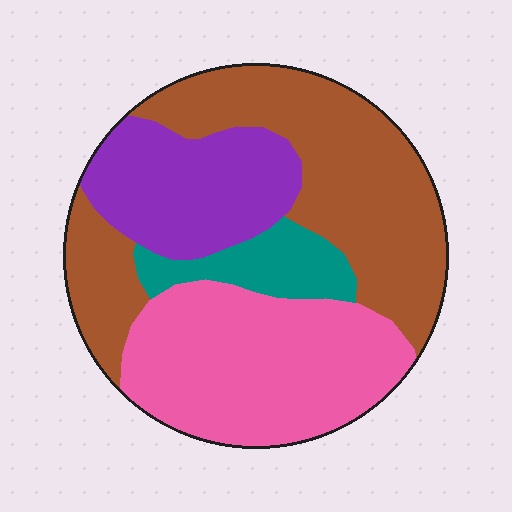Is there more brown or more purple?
Brown.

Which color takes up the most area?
Brown, at roughly 40%.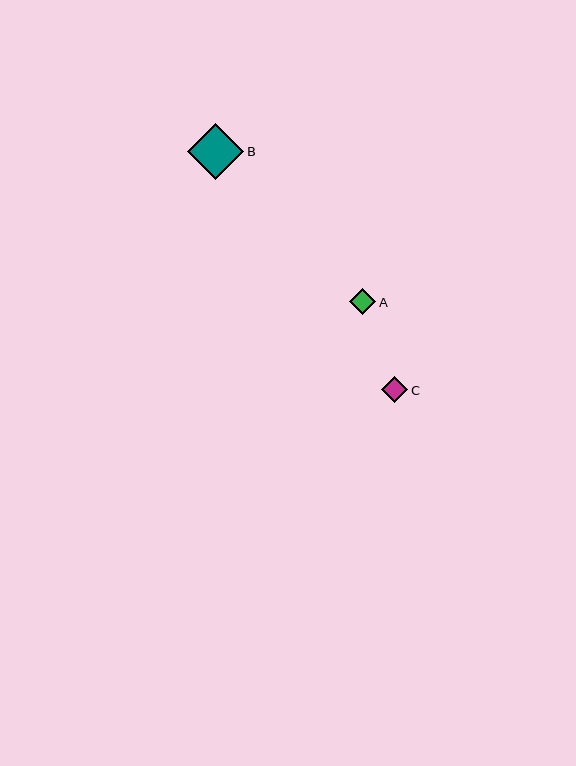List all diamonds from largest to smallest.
From largest to smallest: B, A, C.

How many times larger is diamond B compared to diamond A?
Diamond B is approximately 2.2 times the size of diamond A.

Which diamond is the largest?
Diamond B is the largest with a size of approximately 56 pixels.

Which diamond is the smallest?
Diamond C is the smallest with a size of approximately 26 pixels.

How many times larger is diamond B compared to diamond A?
Diamond B is approximately 2.2 times the size of diamond A.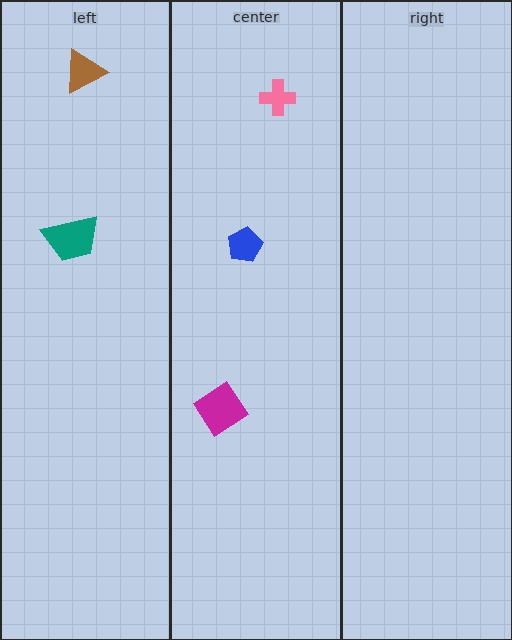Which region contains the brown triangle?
The left region.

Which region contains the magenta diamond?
The center region.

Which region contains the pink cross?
The center region.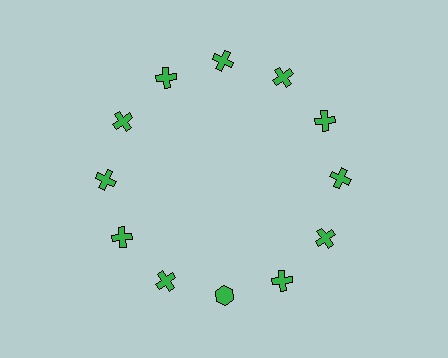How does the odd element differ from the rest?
It has a different shape: hexagon instead of cross.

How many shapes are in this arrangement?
There are 12 shapes arranged in a ring pattern.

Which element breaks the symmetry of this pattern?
The green hexagon at roughly the 6 o'clock position breaks the symmetry. All other shapes are green crosses.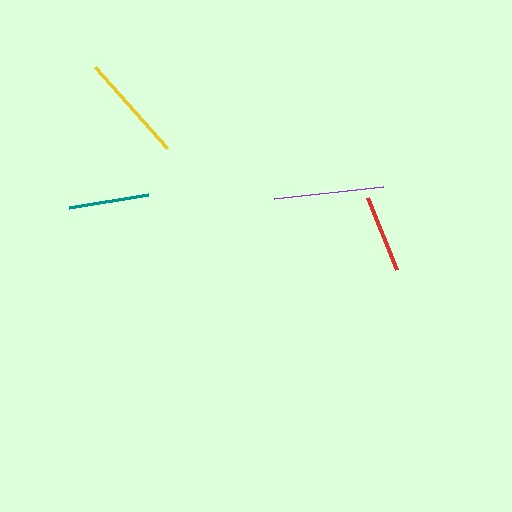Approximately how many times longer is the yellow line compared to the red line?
The yellow line is approximately 1.4 times the length of the red line.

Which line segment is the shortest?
The red line is the shortest at approximately 78 pixels.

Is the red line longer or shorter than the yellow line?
The yellow line is longer than the red line.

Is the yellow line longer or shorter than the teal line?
The yellow line is longer than the teal line.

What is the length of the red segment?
The red segment is approximately 78 pixels long.